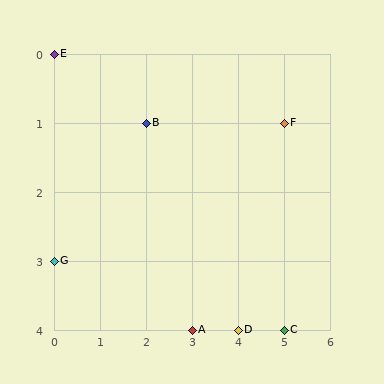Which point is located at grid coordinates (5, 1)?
Point F is at (5, 1).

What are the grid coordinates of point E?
Point E is at grid coordinates (0, 0).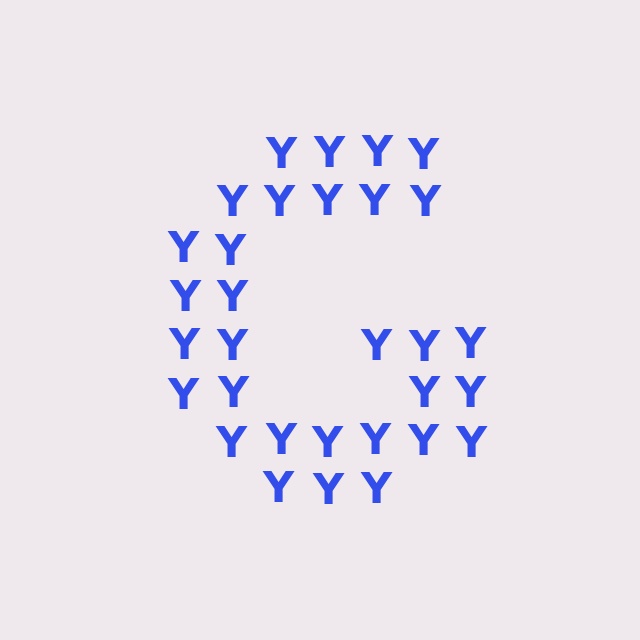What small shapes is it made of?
It is made of small letter Y's.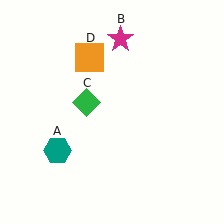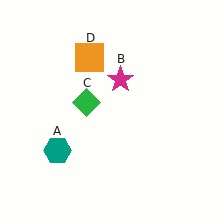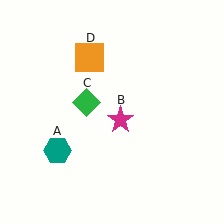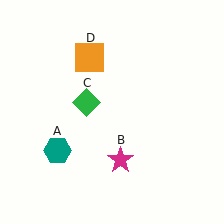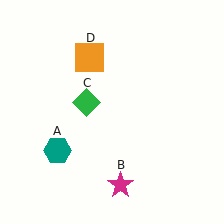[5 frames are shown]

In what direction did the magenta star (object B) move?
The magenta star (object B) moved down.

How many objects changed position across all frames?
1 object changed position: magenta star (object B).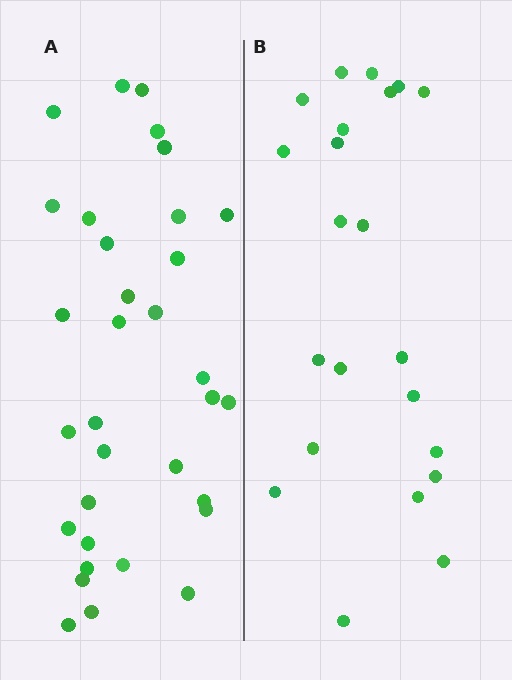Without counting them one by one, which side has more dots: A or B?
Region A (the left region) has more dots.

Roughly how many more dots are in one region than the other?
Region A has roughly 12 or so more dots than region B.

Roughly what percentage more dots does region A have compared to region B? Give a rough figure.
About 50% more.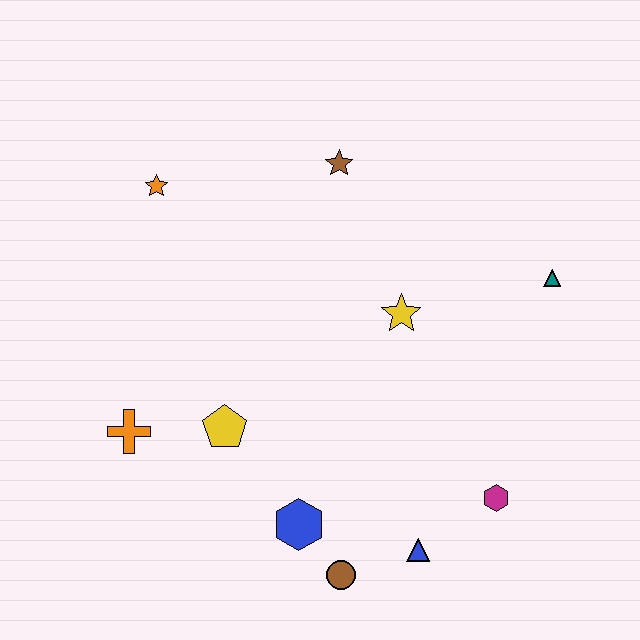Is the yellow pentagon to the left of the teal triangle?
Yes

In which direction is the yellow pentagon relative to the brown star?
The yellow pentagon is below the brown star.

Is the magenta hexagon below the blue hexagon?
No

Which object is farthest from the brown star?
The brown circle is farthest from the brown star.